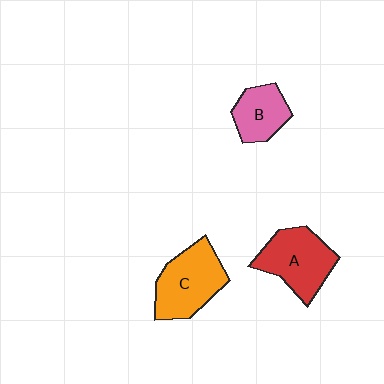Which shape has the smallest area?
Shape B (pink).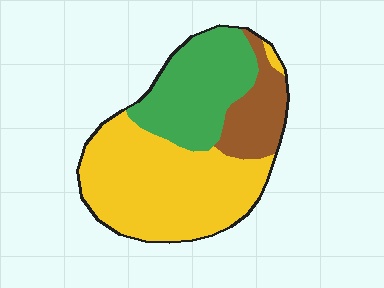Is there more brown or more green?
Green.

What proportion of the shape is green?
Green covers roughly 30% of the shape.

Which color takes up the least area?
Brown, at roughly 15%.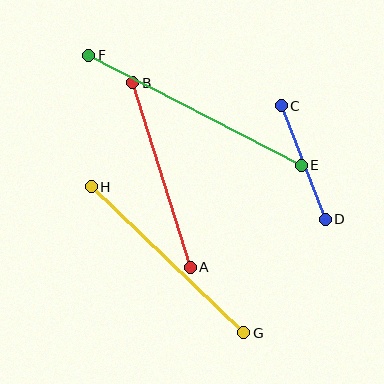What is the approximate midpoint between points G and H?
The midpoint is at approximately (168, 260) pixels.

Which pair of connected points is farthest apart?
Points E and F are farthest apart.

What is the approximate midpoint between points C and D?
The midpoint is at approximately (303, 162) pixels.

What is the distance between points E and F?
The distance is approximately 240 pixels.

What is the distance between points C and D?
The distance is approximately 122 pixels.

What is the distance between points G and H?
The distance is approximately 211 pixels.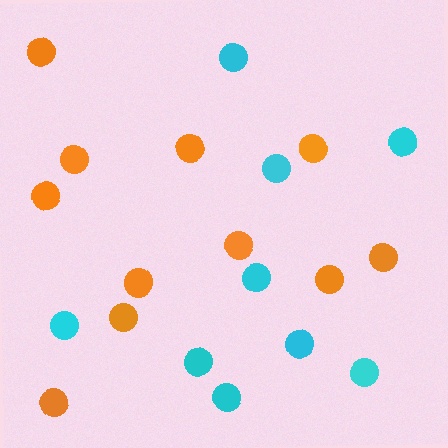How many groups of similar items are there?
There are 2 groups: one group of orange circles (11) and one group of cyan circles (9).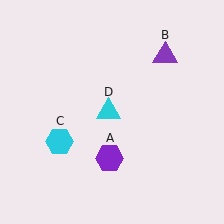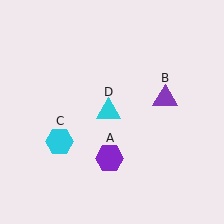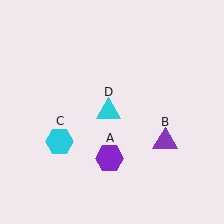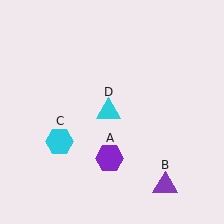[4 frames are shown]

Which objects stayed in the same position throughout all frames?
Purple hexagon (object A) and cyan hexagon (object C) and cyan triangle (object D) remained stationary.